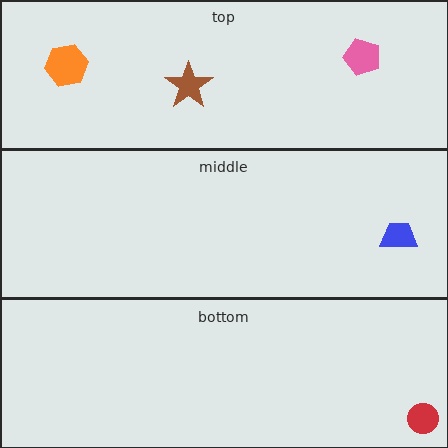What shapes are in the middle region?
The blue trapezoid.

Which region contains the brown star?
The top region.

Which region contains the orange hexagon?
The top region.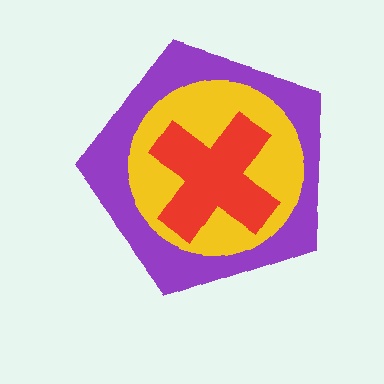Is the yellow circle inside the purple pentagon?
Yes.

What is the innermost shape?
The red cross.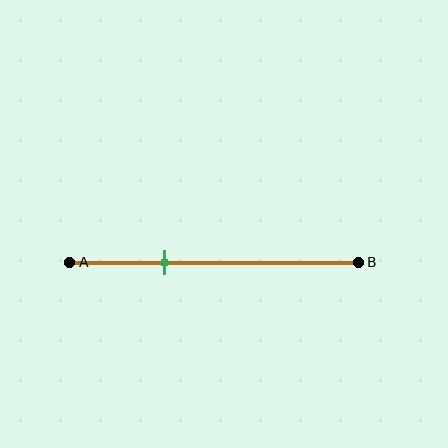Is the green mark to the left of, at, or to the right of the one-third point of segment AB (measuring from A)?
The green mark is approximately at the one-third point of segment AB.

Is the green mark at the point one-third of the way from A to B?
Yes, the mark is approximately at the one-third point.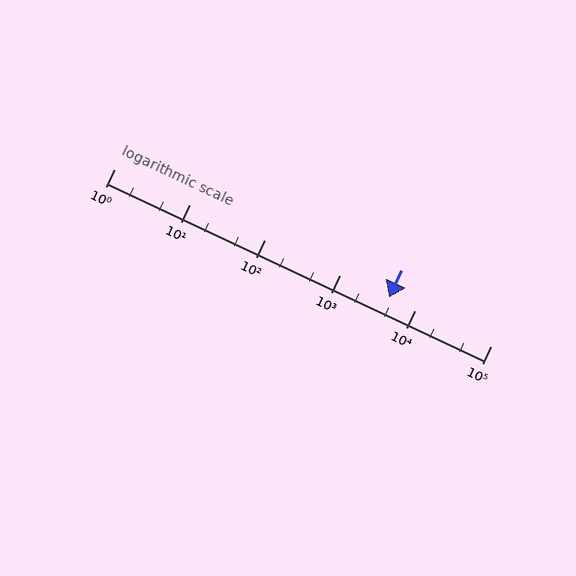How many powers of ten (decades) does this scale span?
The scale spans 5 decades, from 1 to 100000.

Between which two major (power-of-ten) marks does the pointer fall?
The pointer is between 1000 and 10000.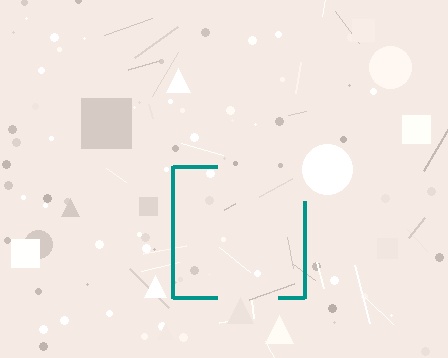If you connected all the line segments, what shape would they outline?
They would outline a square.